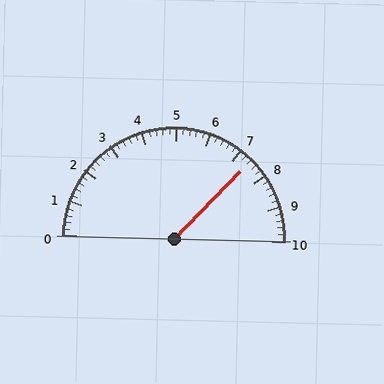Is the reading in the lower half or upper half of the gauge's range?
The reading is in the upper half of the range (0 to 10).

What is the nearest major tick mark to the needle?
The nearest major tick mark is 7.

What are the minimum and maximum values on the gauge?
The gauge ranges from 0 to 10.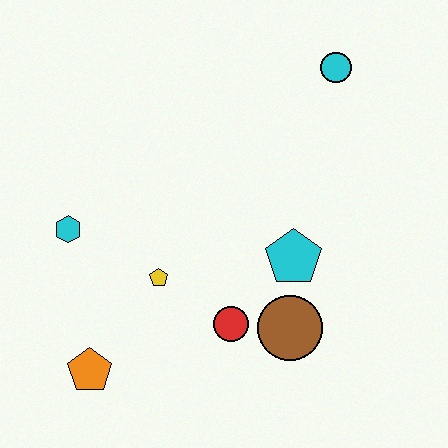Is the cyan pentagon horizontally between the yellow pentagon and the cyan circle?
Yes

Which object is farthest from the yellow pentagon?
The cyan circle is farthest from the yellow pentagon.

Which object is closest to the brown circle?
The red circle is closest to the brown circle.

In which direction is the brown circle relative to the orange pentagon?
The brown circle is to the right of the orange pentagon.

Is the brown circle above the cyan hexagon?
No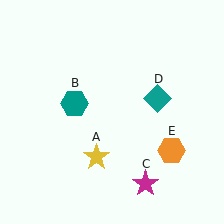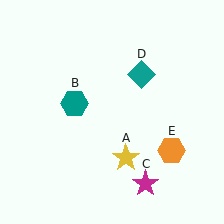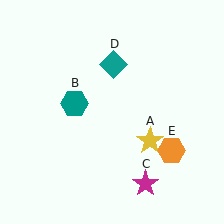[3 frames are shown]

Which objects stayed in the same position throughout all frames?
Teal hexagon (object B) and magenta star (object C) and orange hexagon (object E) remained stationary.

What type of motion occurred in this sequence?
The yellow star (object A), teal diamond (object D) rotated counterclockwise around the center of the scene.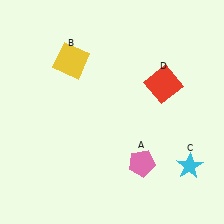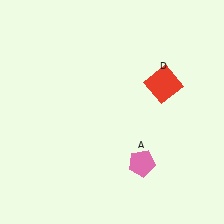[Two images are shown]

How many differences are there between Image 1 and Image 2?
There are 2 differences between the two images.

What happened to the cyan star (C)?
The cyan star (C) was removed in Image 2. It was in the bottom-right area of Image 1.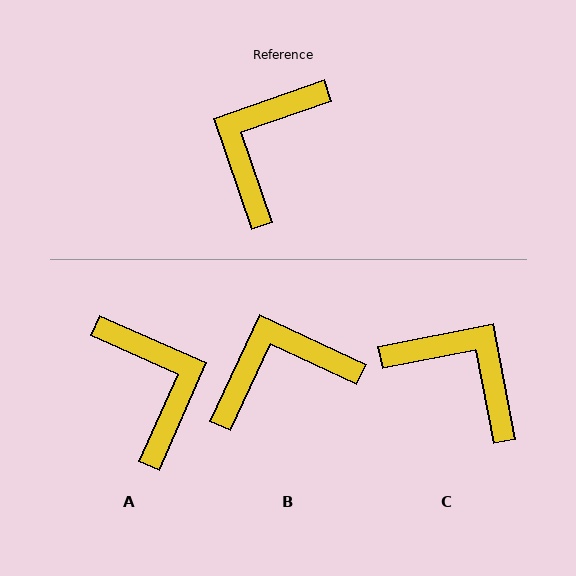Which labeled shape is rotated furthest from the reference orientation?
A, about 133 degrees away.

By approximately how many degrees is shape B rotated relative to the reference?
Approximately 44 degrees clockwise.